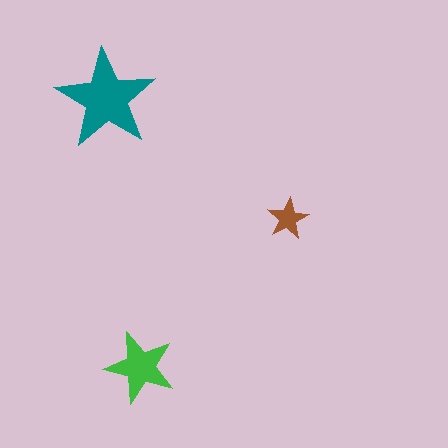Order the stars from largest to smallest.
the teal one, the green one, the brown one.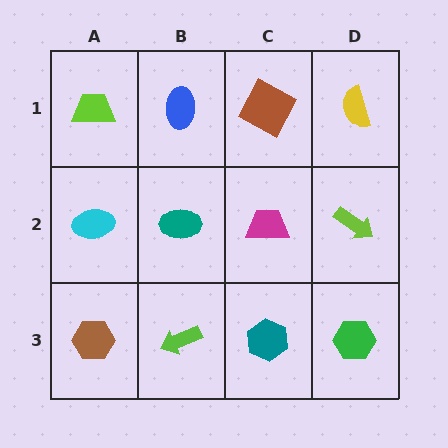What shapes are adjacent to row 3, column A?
A cyan ellipse (row 2, column A), a lime arrow (row 3, column B).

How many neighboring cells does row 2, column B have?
4.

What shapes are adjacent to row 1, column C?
A magenta trapezoid (row 2, column C), a blue ellipse (row 1, column B), a yellow semicircle (row 1, column D).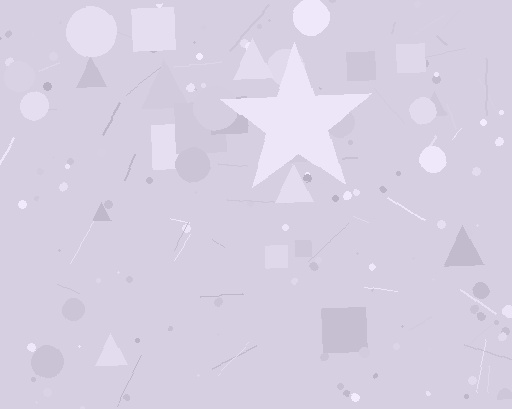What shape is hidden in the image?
A star is hidden in the image.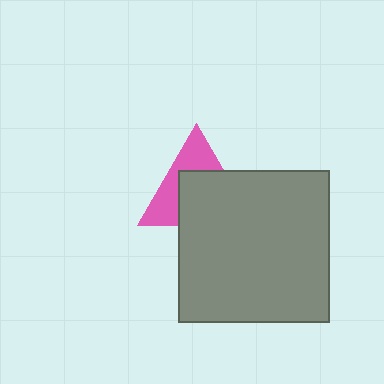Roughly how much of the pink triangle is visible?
A small part of it is visible (roughly 43%).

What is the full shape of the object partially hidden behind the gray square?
The partially hidden object is a pink triangle.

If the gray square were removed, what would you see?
You would see the complete pink triangle.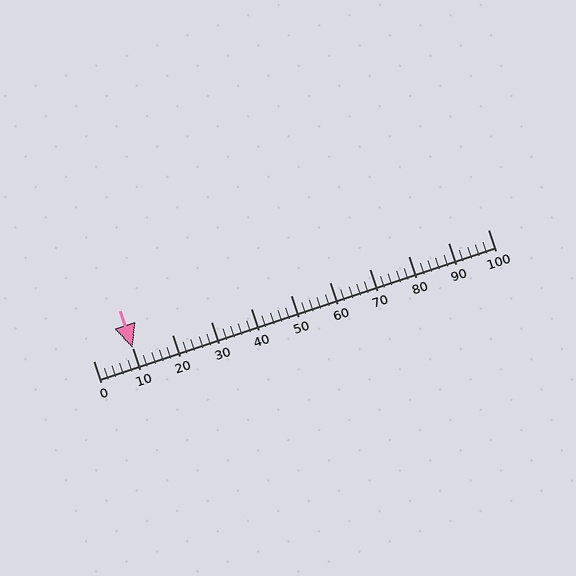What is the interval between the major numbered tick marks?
The major tick marks are spaced 10 units apart.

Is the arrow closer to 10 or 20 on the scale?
The arrow is closer to 10.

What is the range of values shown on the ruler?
The ruler shows values from 0 to 100.